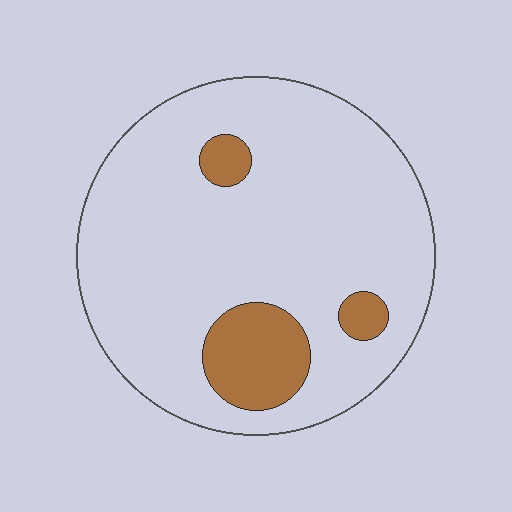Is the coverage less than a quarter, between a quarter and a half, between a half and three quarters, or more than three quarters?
Less than a quarter.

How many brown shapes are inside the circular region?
3.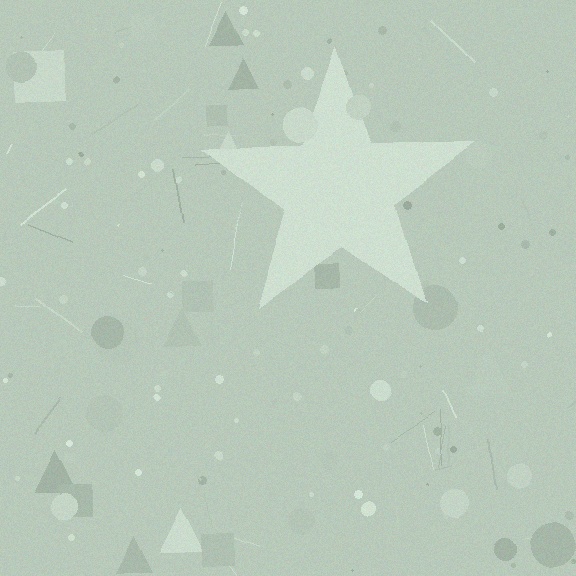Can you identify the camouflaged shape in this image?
The camouflaged shape is a star.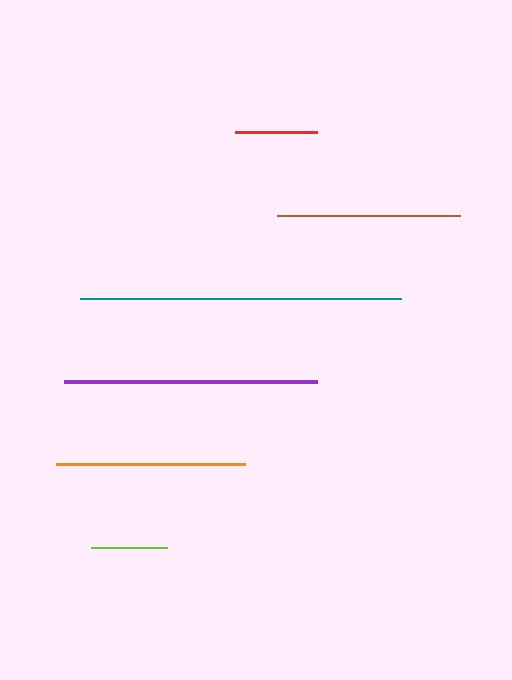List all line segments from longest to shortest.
From longest to shortest: teal, purple, orange, brown, red, lime.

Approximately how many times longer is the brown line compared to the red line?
The brown line is approximately 2.2 times the length of the red line.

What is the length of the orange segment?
The orange segment is approximately 189 pixels long.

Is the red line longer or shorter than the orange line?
The orange line is longer than the red line.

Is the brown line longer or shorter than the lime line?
The brown line is longer than the lime line.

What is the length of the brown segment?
The brown segment is approximately 184 pixels long.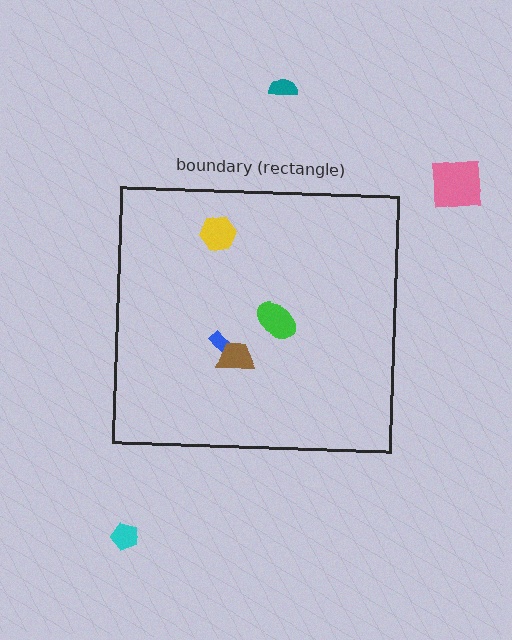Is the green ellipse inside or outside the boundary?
Inside.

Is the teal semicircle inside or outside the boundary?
Outside.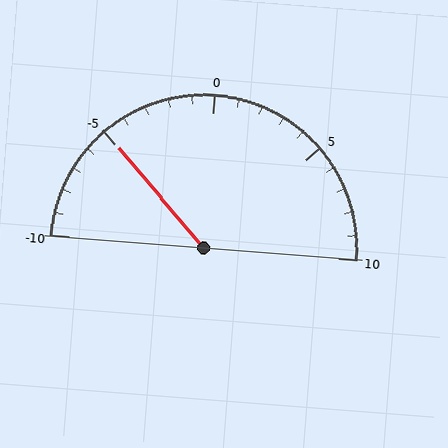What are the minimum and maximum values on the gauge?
The gauge ranges from -10 to 10.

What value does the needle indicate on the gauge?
The needle indicates approximately -5.